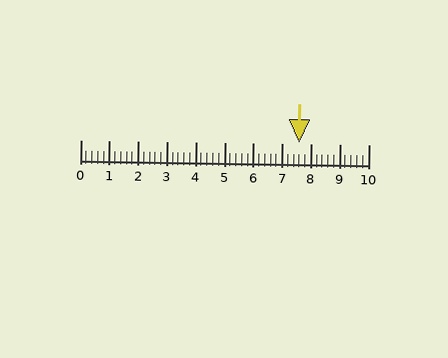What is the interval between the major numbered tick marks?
The major tick marks are spaced 1 units apart.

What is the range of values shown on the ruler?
The ruler shows values from 0 to 10.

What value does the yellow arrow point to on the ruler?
The yellow arrow points to approximately 7.6.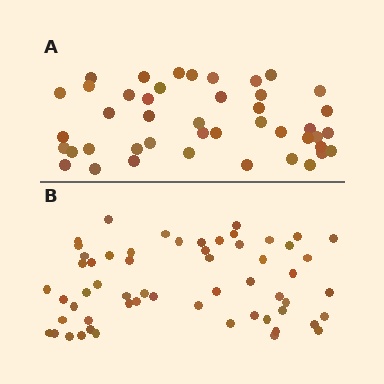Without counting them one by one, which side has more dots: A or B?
Region B (the bottom region) has more dots.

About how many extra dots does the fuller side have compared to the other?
Region B has approximately 15 more dots than region A.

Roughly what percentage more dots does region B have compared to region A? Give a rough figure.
About 30% more.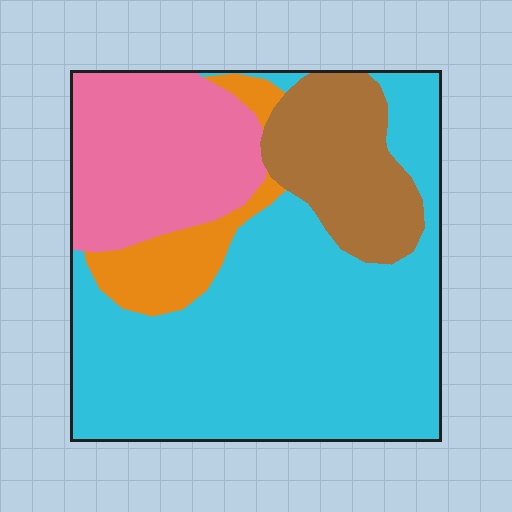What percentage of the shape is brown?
Brown covers about 15% of the shape.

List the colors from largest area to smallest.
From largest to smallest: cyan, pink, brown, orange.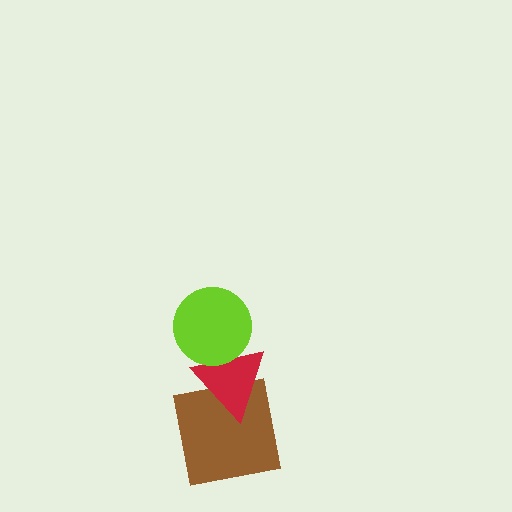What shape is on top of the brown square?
The red triangle is on top of the brown square.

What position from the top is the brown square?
The brown square is 3rd from the top.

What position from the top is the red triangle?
The red triangle is 2nd from the top.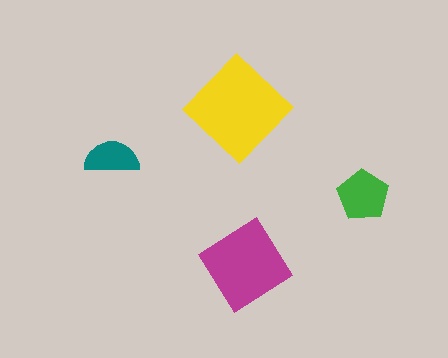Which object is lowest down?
The magenta diamond is bottommost.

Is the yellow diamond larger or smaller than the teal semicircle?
Larger.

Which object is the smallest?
The teal semicircle.